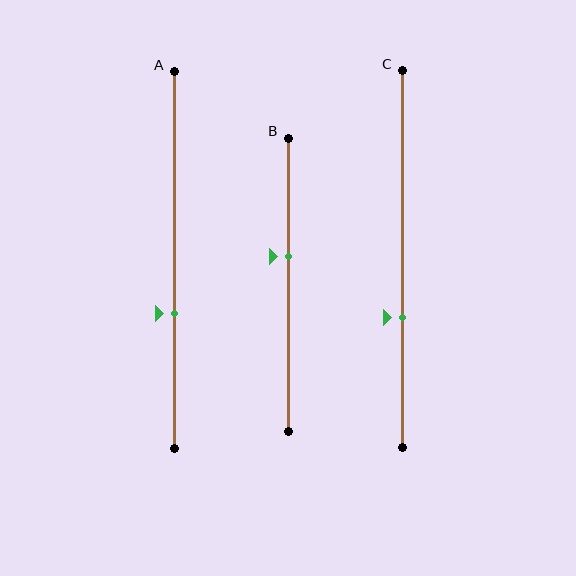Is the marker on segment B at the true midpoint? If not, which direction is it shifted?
No, the marker on segment B is shifted upward by about 10% of the segment length.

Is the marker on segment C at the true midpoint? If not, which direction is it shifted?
No, the marker on segment C is shifted downward by about 16% of the segment length.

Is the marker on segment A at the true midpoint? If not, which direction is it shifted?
No, the marker on segment A is shifted downward by about 14% of the segment length.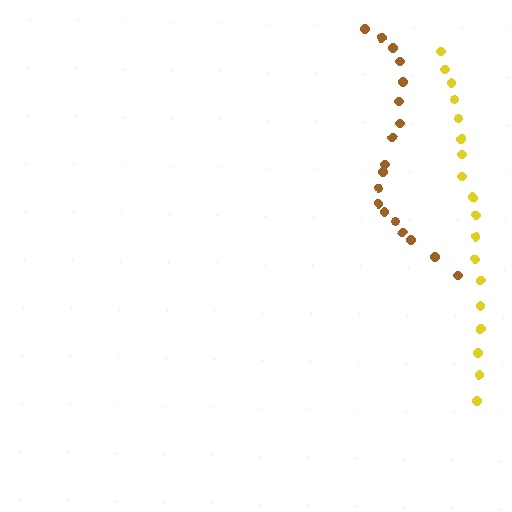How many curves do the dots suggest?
There are 2 distinct paths.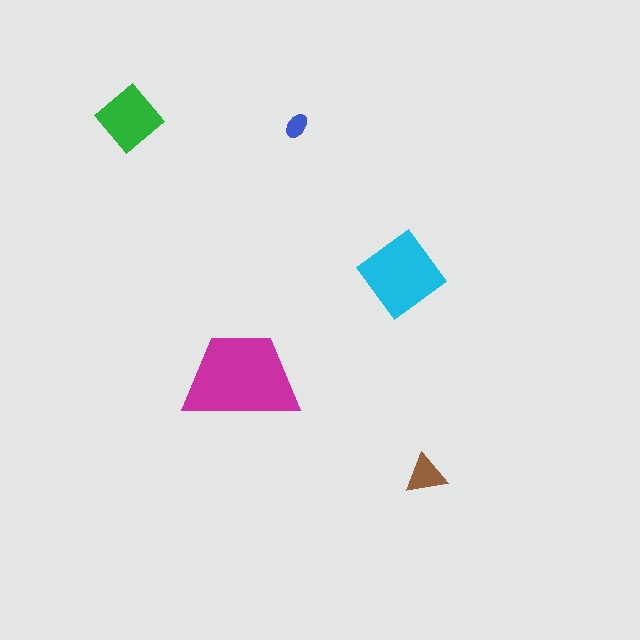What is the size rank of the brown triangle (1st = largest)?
4th.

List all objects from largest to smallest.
The magenta trapezoid, the cyan diamond, the green diamond, the brown triangle, the blue ellipse.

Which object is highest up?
The green diamond is topmost.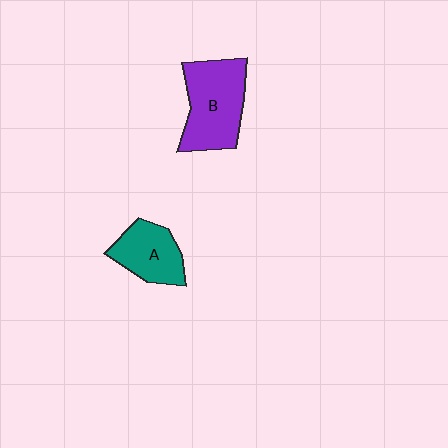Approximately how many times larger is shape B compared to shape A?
Approximately 1.5 times.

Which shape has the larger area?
Shape B (purple).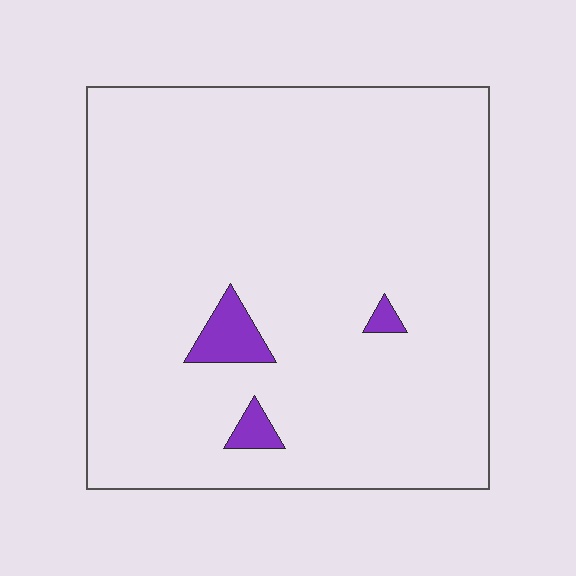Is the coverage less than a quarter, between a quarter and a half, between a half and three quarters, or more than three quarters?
Less than a quarter.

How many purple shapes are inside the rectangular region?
3.